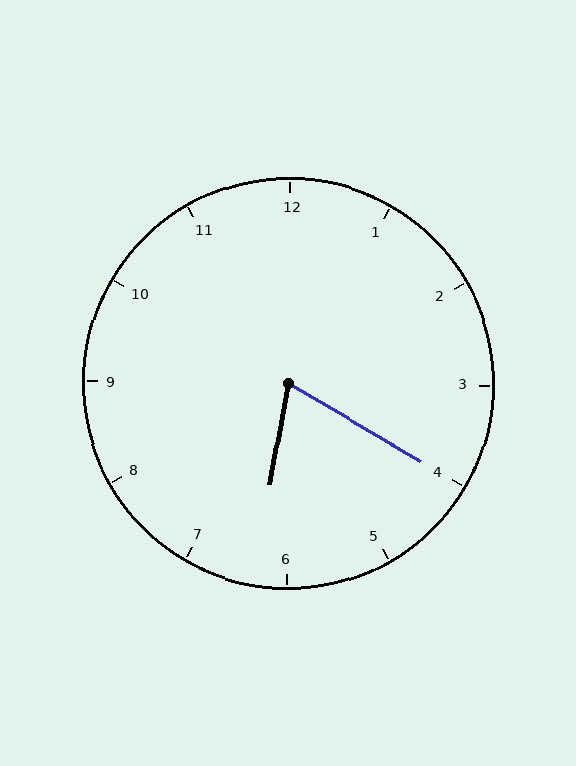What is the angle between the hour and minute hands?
Approximately 70 degrees.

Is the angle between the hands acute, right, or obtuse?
It is acute.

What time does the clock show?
6:20.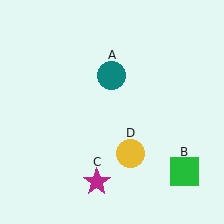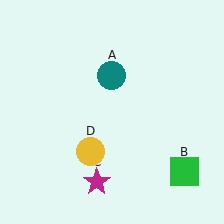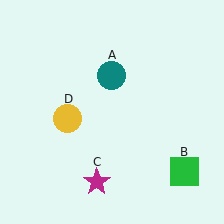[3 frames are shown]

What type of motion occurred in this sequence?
The yellow circle (object D) rotated clockwise around the center of the scene.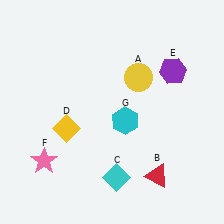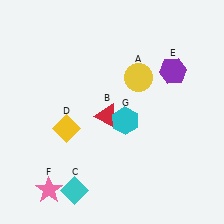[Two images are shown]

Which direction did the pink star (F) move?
The pink star (F) moved down.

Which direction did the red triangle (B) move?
The red triangle (B) moved up.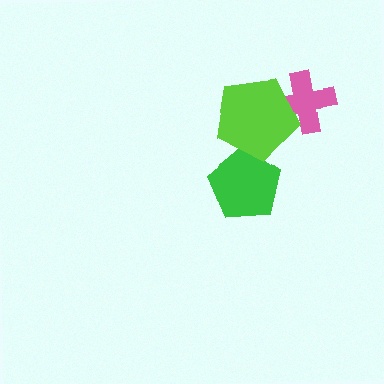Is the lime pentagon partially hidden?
No, no other shape covers it.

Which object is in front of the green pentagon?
The lime pentagon is in front of the green pentagon.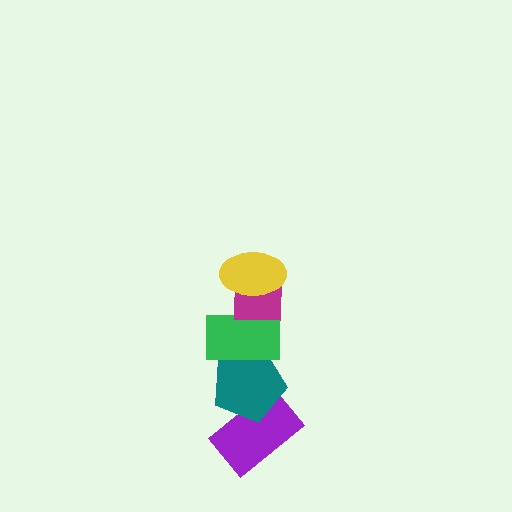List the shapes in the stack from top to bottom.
From top to bottom: the yellow ellipse, the magenta square, the green rectangle, the teal pentagon, the purple rectangle.